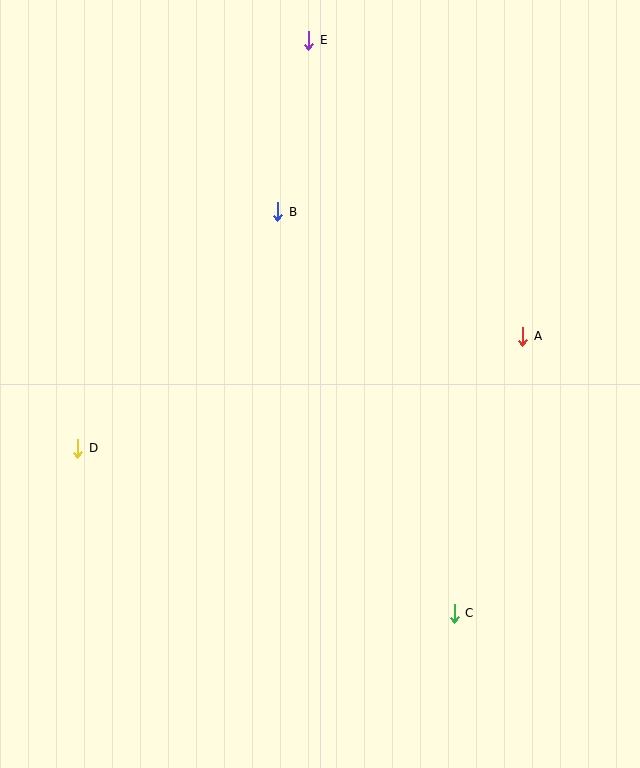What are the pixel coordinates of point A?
Point A is at (523, 336).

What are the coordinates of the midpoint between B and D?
The midpoint between B and D is at (178, 330).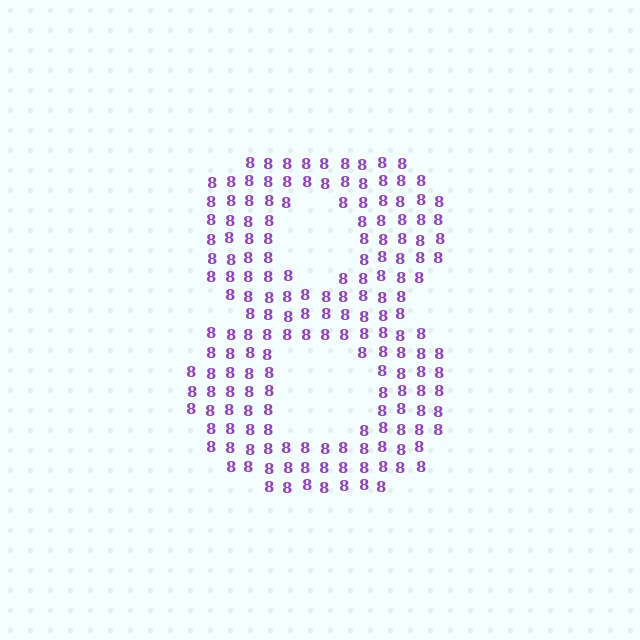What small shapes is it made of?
It is made of small digit 8's.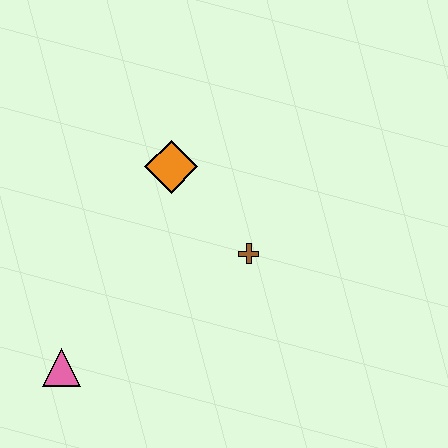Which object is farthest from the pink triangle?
The orange diamond is farthest from the pink triangle.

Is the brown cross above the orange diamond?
No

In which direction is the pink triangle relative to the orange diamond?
The pink triangle is below the orange diamond.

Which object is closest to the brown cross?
The orange diamond is closest to the brown cross.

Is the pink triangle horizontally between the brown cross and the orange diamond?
No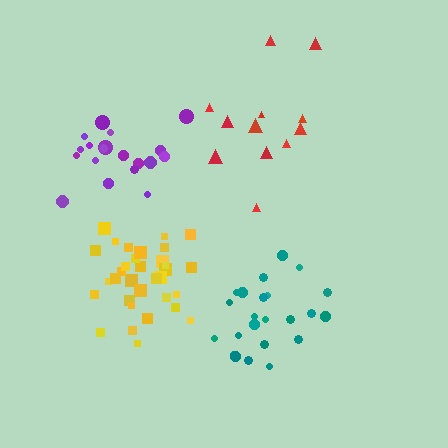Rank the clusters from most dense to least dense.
yellow, teal, purple, red.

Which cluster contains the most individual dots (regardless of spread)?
Yellow (33).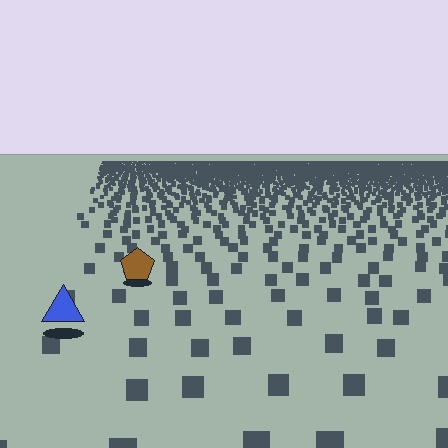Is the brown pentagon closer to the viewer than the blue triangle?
No. The blue triangle is closer — you can tell from the texture gradient: the ground texture is coarser near it.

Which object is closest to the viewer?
The blue triangle is closest. The texture marks near it are larger and more spread out.